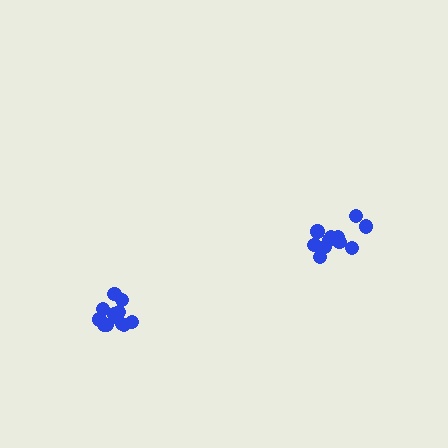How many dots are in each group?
Group 1: 11 dots, Group 2: 12 dots (23 total).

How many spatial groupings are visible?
There are 2 spatial groupings.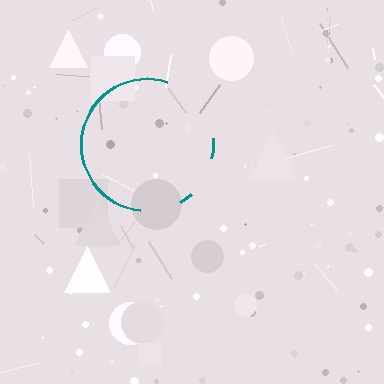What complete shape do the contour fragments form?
The contour fragments form a circle.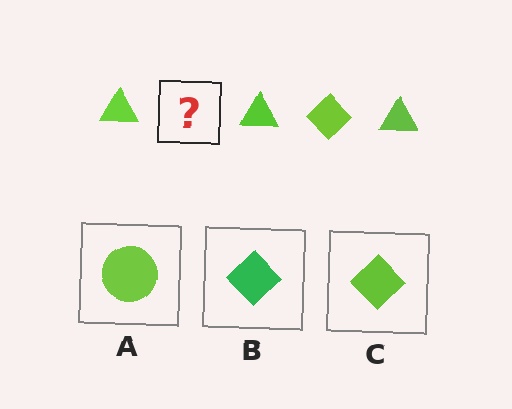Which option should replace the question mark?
Option C.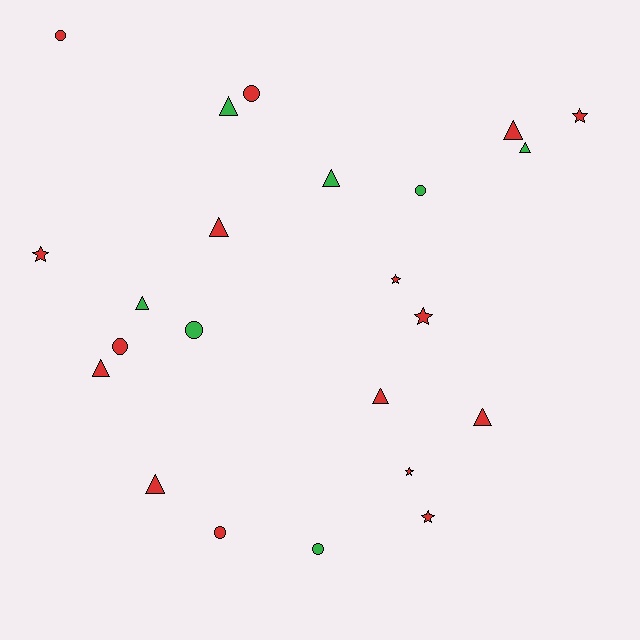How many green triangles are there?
There are 4 green triangles.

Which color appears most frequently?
Red, with 16 objects.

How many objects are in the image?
There are 23 objects.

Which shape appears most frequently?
Triangle, with 10 objects.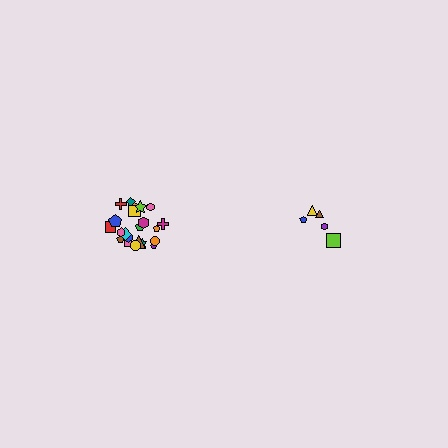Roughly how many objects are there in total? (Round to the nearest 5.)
Roughly 25 objects in total.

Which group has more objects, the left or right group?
The left group.